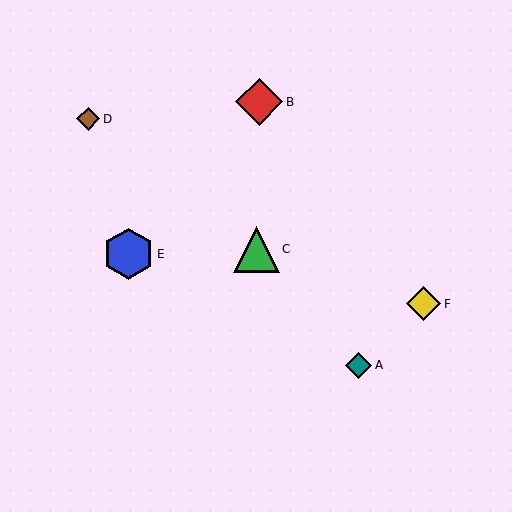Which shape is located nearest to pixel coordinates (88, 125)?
The brown diamond (labeled D) at (88, 119) is nearest to that location.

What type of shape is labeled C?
Shape C is a green triangle.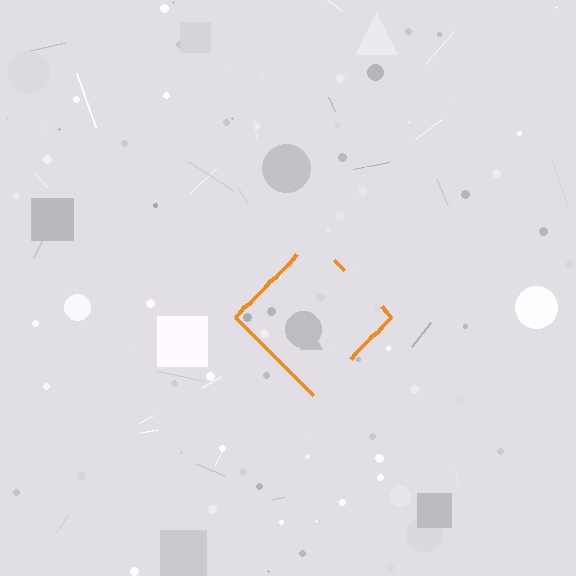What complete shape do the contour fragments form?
The contour fragments form a diamond.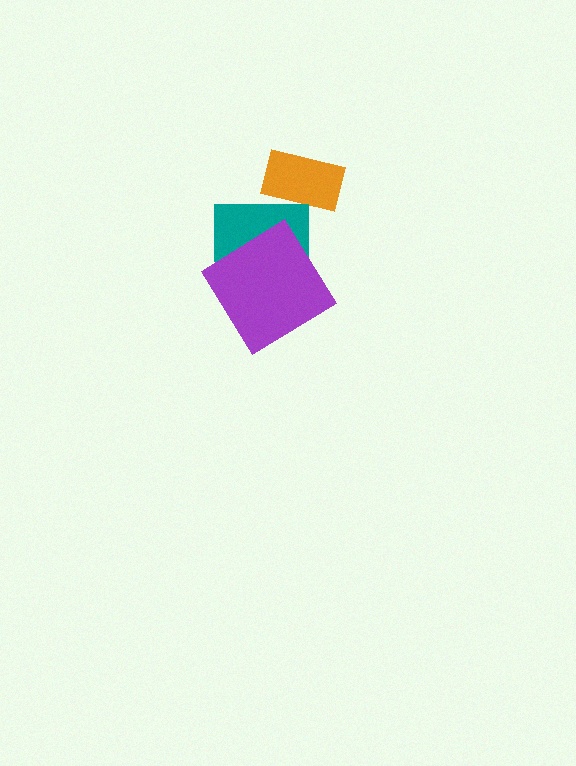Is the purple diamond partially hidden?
No, no other shape covers it.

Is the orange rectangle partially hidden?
Yes, it is partially covered by another shape.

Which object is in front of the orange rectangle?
The teal rectangle is in front of the orange rectangle.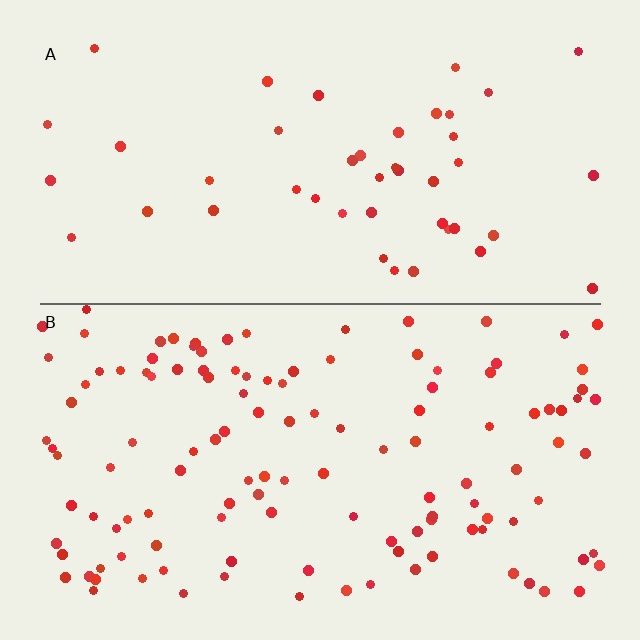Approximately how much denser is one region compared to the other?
Approximately 2.7× — region B over region A.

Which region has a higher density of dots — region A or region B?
B (the bottom).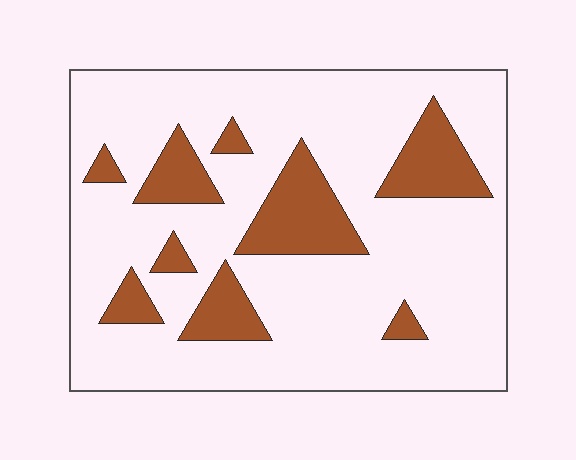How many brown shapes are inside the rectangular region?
9.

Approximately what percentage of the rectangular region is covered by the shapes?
Approximately 20%.